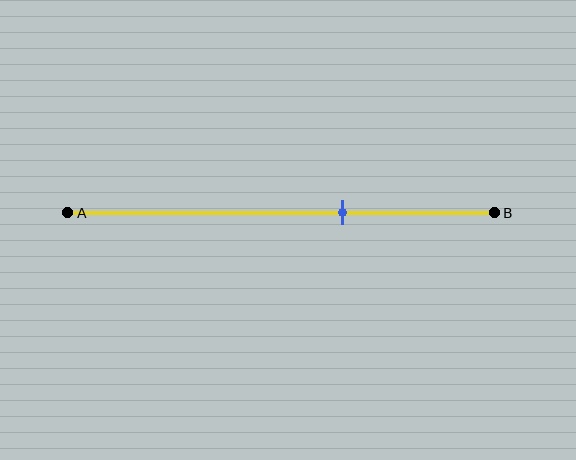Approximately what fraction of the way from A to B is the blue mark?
The blue mark is approximately 65% of the way from A to B.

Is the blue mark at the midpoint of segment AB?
No, the mark is at about 65% from A, not at the 50% midpoint.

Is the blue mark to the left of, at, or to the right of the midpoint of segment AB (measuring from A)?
The blue mark is to the right of the midpoint of segment AB.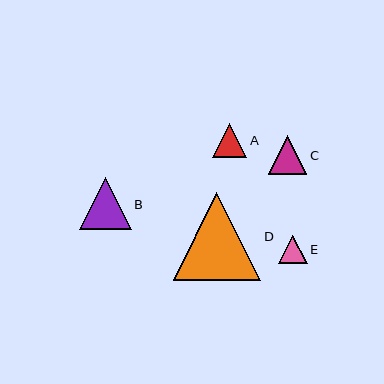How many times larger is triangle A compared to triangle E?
Triangle A is approximately 1.2 times the size of triangle E.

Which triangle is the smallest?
Triangle E is the smallest with a size of approximately 28 pixels.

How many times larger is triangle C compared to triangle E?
Triangle C is approximately 1.4 times the size of triangle E.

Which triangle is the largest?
Triangle D is the largest with a size of approximately 87 pixels.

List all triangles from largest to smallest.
From largest to smallest: D, B, C, A, E.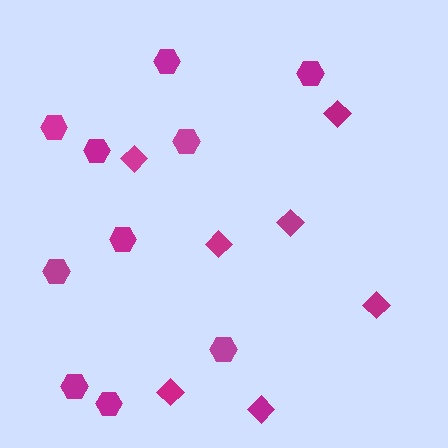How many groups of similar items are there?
There are 2 groups: one group of hexagons (10) and one group of diamonds (7).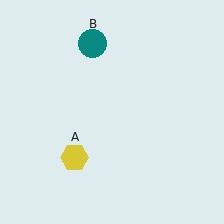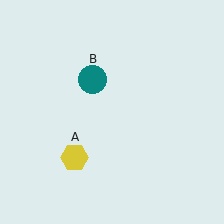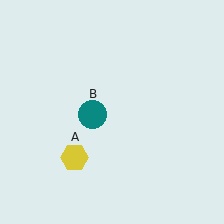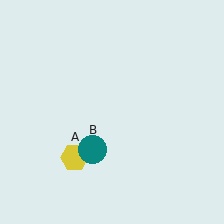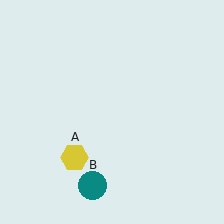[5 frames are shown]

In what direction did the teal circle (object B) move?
The teal circle (object B) moved down.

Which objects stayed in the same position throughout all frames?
Yellow hexagon (object A) remained stationary.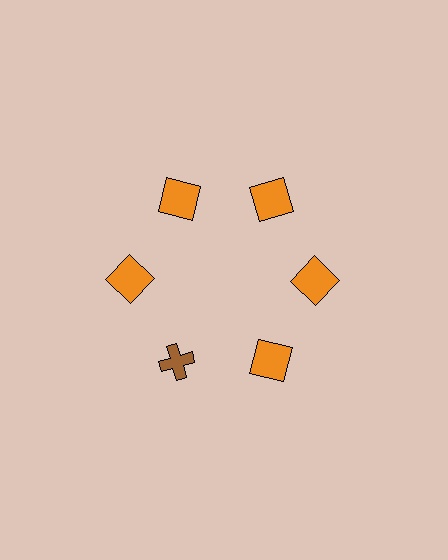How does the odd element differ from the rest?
It differs in both color (brown instead of orange) and shape (cross instead of square).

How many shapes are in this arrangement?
There are 6 shapes arranged in a ring pattern.